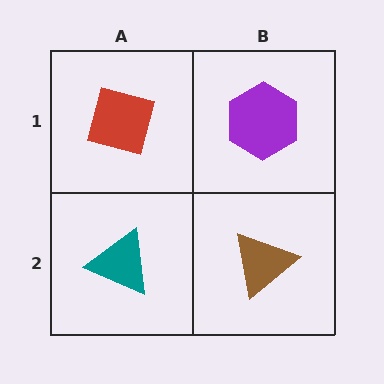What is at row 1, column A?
A red diamond.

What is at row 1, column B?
A purple hexagon.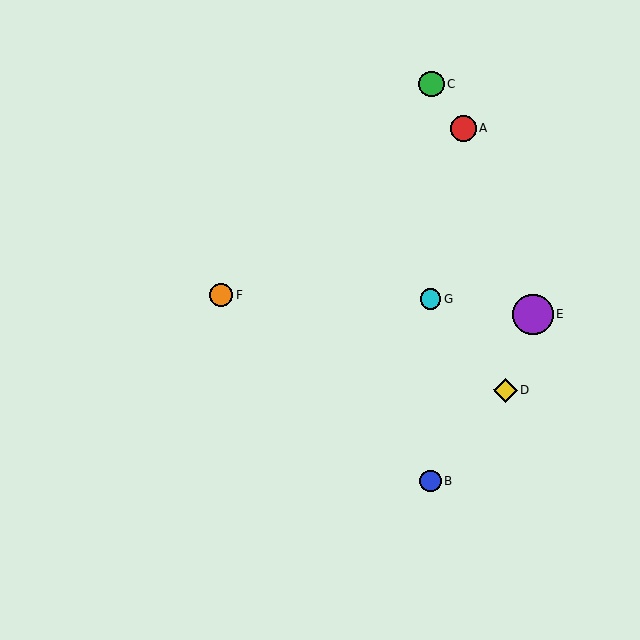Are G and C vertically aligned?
Yes, both are at x≈431.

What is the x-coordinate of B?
Object B is at x≈430.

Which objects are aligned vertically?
Objects B, C, G are aligned vertically.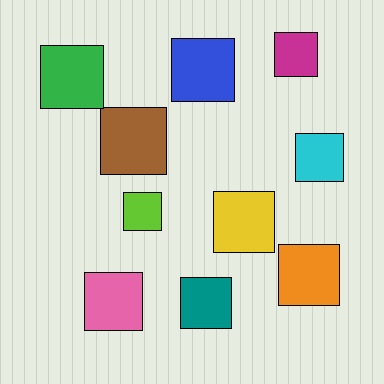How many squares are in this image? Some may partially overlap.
There are 10 squares.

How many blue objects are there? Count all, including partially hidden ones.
There is 1 blue object.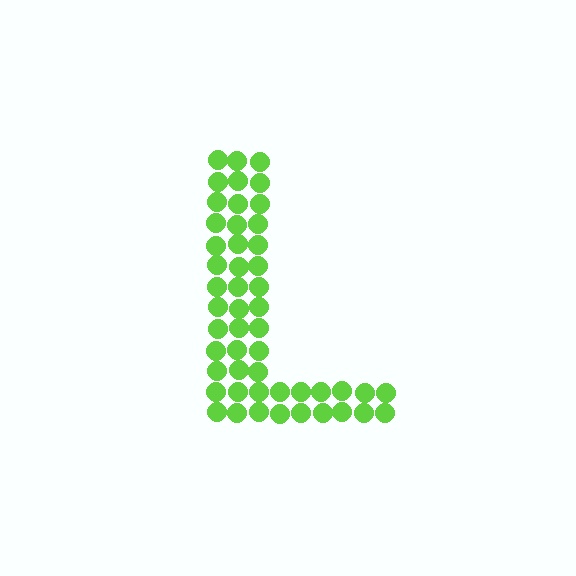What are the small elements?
The small elements are circles.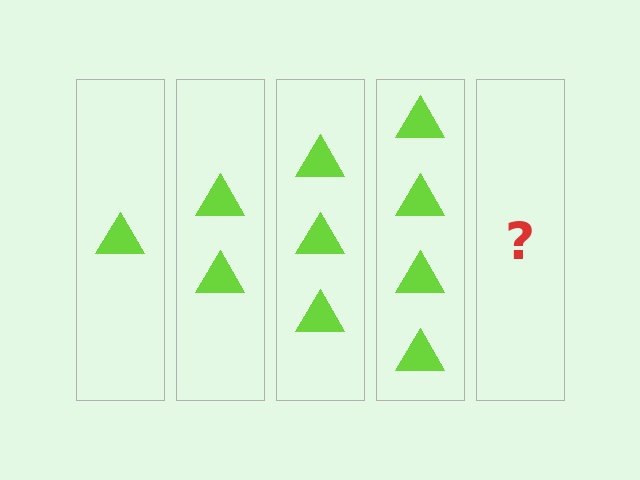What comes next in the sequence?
The next element should be 5 triangles.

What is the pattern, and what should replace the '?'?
The pattern is that each step adds one more triangle. The '?' should be 5 triangles.